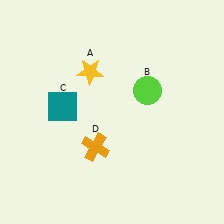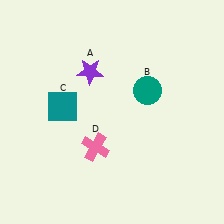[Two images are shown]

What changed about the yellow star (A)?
In Image 1, A is yellow. In Image 2, it changed to purple.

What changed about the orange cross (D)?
In Image 1, D is orange. In Image 2, it changed to pink.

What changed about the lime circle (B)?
In Image 1, B is lime. In Image 2, it changed to teal.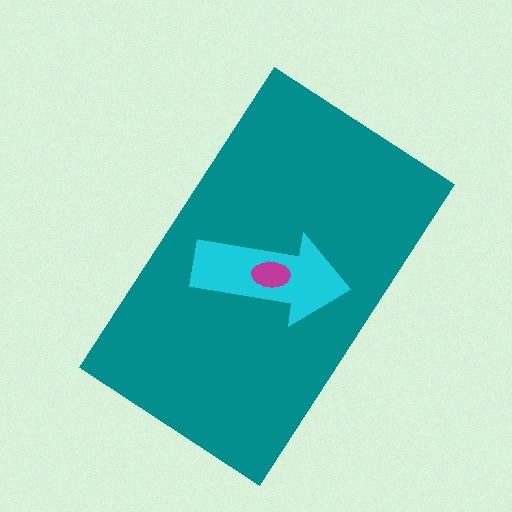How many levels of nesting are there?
3.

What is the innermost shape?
The magenta ellipse.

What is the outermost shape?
The teal rectangle.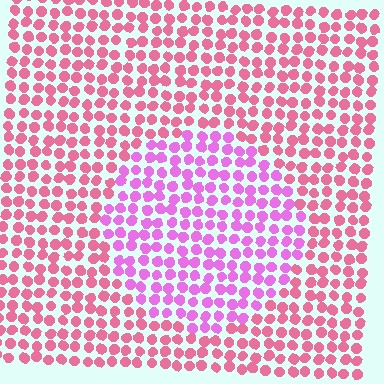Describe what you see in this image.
The image is filled with small pink elements in a uniform arrangement. A circle-shaped region is visible where the elements are tinted to a slightly different hue, forming a subtle color boundary.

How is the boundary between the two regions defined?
The boundary is defined purely by a slight shift in hue (about 36 degrees). Spacing, size, and orientation are identical on both sides.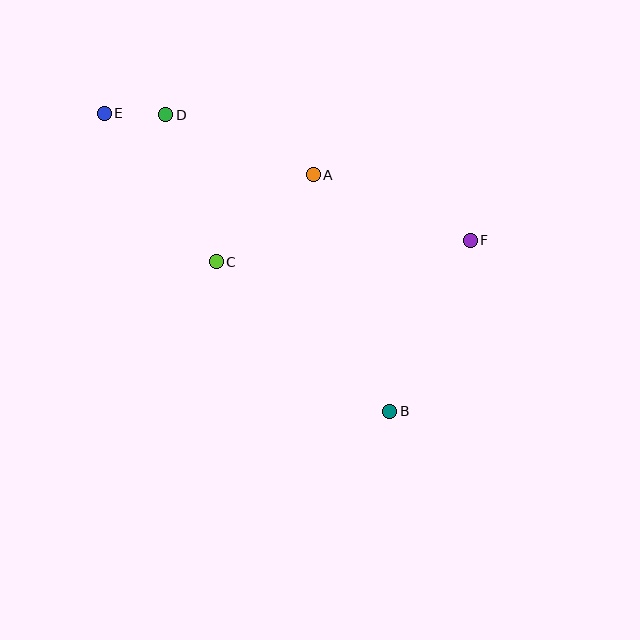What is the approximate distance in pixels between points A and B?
The distance between A and B is approximately 249 pixels.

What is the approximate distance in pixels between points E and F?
The distance between E and F is approximately 387 pixels.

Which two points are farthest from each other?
Points B and E are farthest from each other.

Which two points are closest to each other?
Points D and E are closest to each other.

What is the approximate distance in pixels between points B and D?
The distance between B and D is approximately 372 pixels.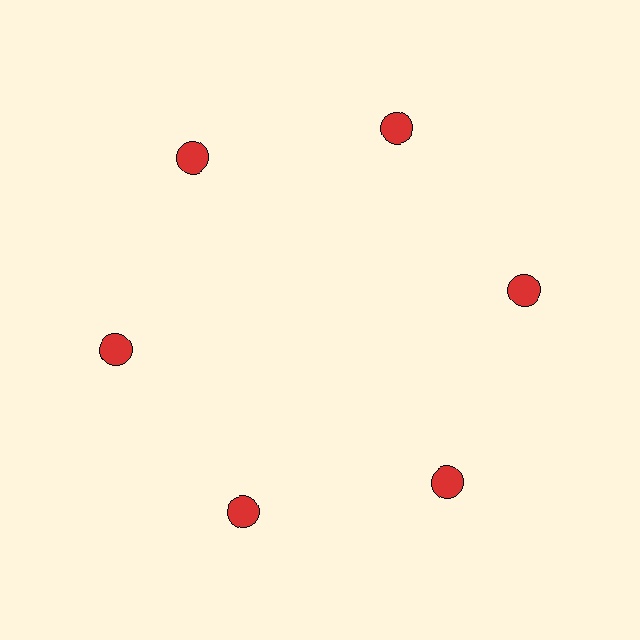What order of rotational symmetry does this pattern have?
This pattern has 6-fold rotational symmetry.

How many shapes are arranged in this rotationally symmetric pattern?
There are 6 shapes, arranged in 6 groups of 1.